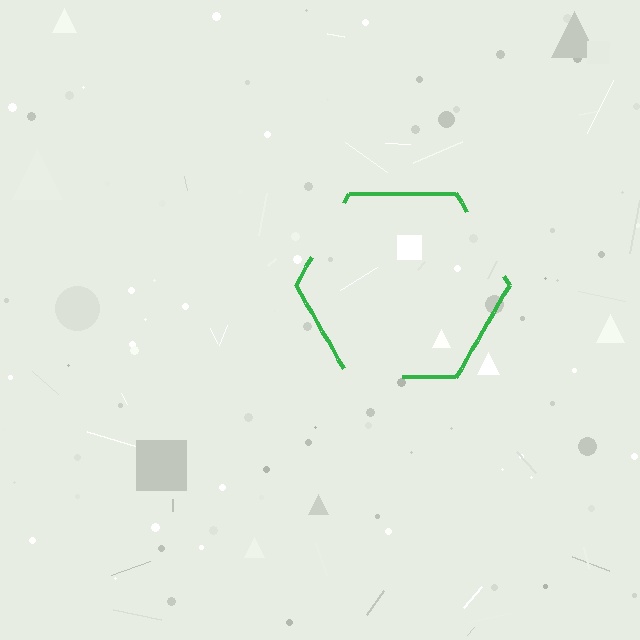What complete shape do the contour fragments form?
The contour fragments form a hexagon.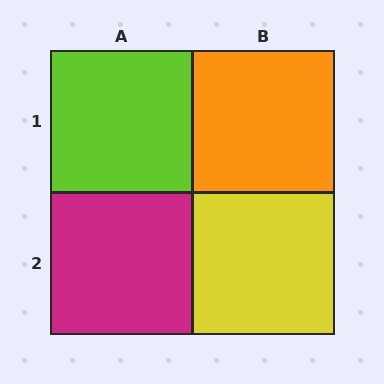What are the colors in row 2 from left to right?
Magenta, yellow.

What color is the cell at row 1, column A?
Lime.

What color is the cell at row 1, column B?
Orange.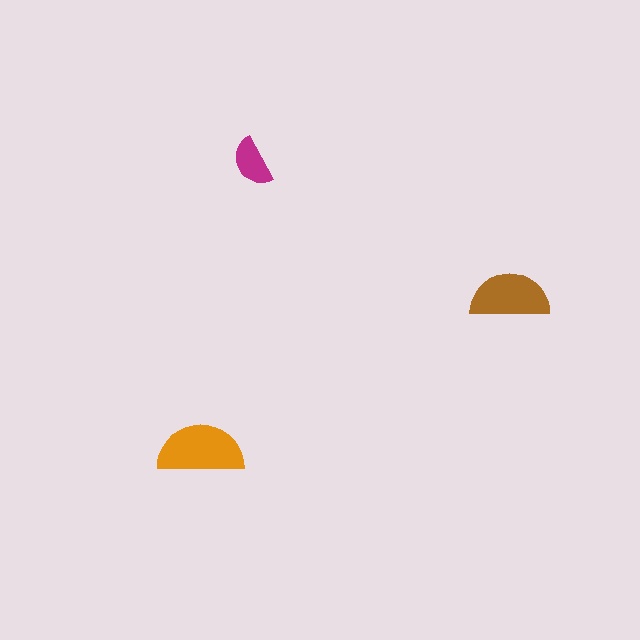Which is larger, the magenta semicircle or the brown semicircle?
The brown one.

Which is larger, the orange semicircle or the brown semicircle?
The orange one.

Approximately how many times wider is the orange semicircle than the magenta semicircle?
About 1.5 times wider.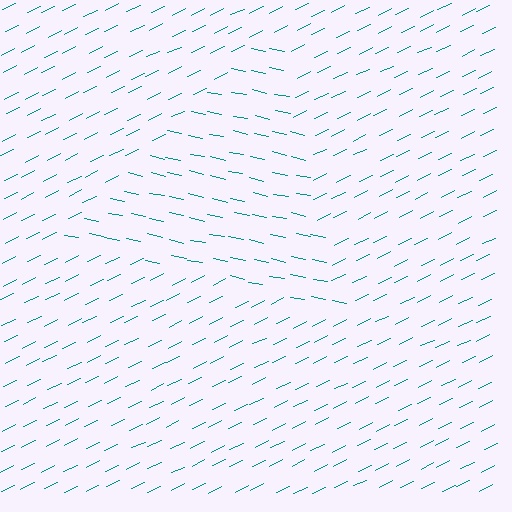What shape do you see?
I see a triangle.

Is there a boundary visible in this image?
Yes, there is a texture boundary formed by a change in line orientation.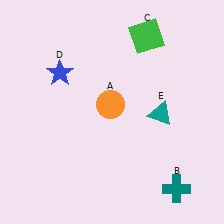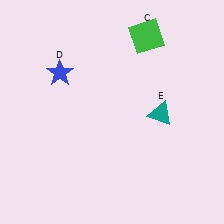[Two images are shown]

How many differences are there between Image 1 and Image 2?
There are 2 differences between the two images.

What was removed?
The teal cross (B), the orange circle (A) were removed in Image 2.